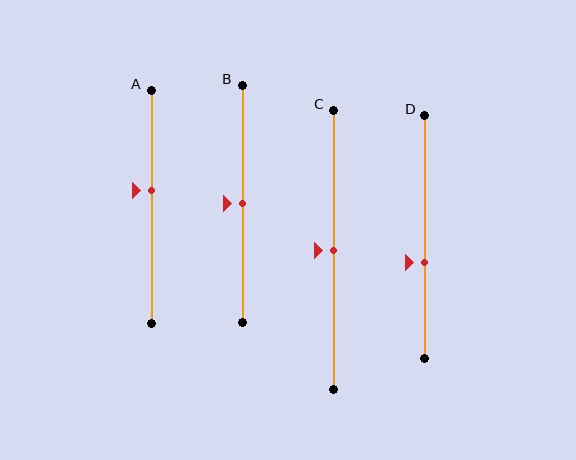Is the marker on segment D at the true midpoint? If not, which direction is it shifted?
No, the marker on segment D is shifted downward by about 10% of the segment length.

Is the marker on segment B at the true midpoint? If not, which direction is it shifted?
Yes, the marker on segment B is at the true midpoint.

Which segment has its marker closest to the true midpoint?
Segment B has its marker closest to the true midpoint.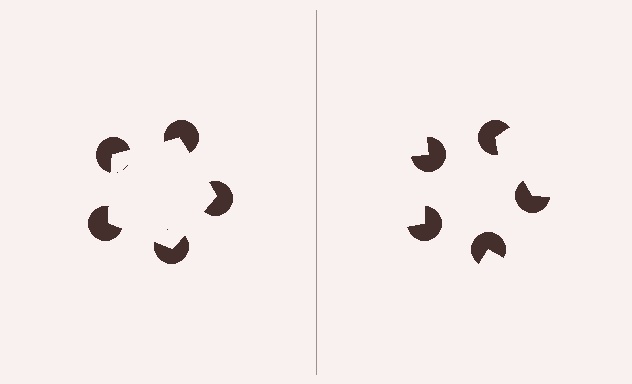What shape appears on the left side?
An illusory pentagon.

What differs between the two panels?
The pac-man discs are positioned identically on both sides; only the wedge orientations differ. On the left they align to a pentagon; on the right they are misaligned.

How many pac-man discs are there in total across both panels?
10 — 5 on each side.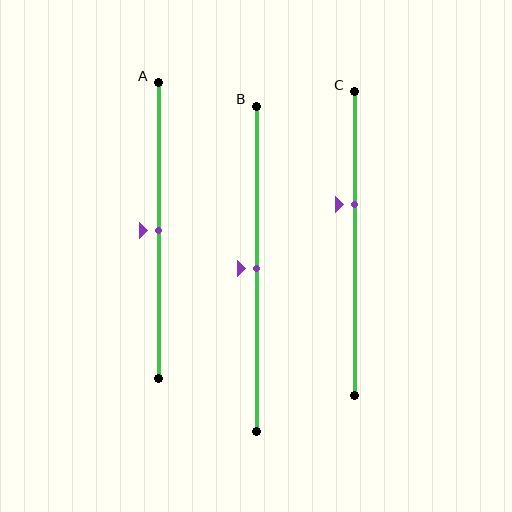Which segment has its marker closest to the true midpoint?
Segment A has its marker closest to the true midpoint.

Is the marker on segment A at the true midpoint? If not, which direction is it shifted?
Yes, the marker on segment A is at the true midpoint.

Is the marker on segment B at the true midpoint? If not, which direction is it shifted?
Yes, the marker on segment B is at the true midpoint.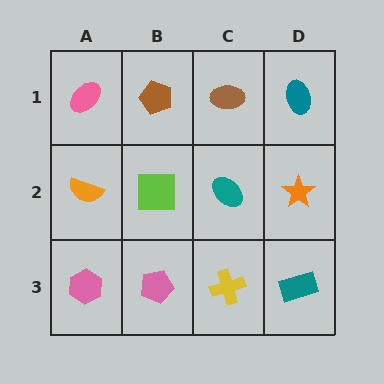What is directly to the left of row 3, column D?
A yellow cross.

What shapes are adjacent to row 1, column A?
An orange semicircle (row 2, column A), a brown pentagon (row 1, column B).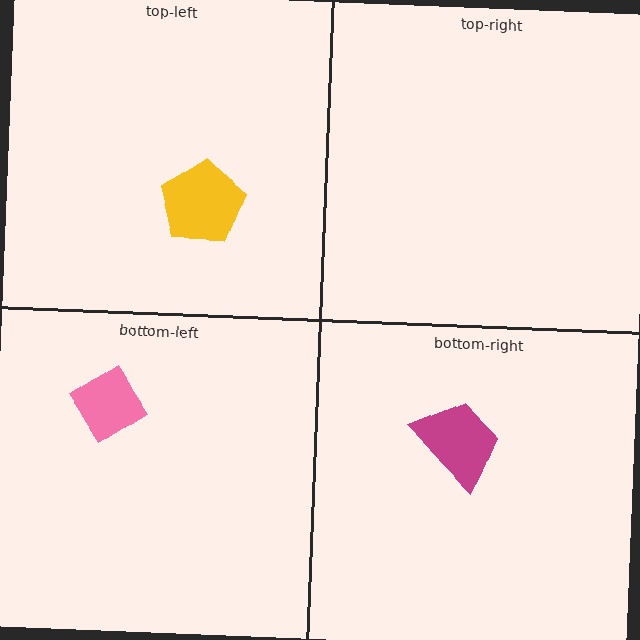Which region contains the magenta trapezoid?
The bottom-right region.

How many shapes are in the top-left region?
1.